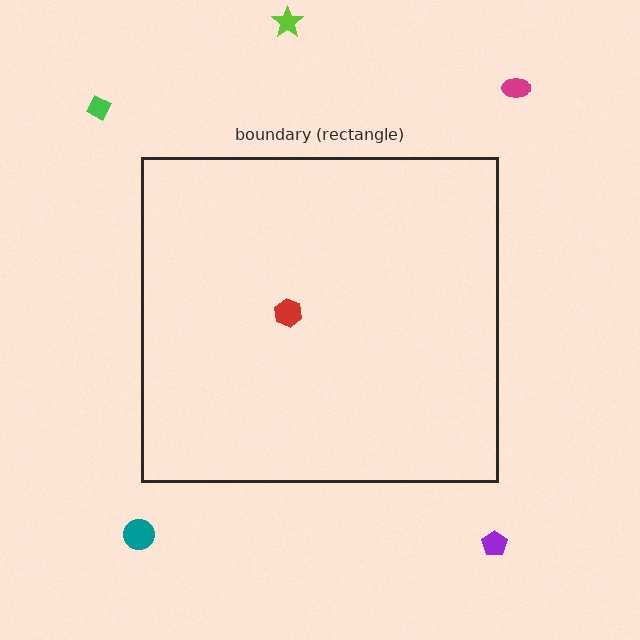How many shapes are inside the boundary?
1 inside, 5 outside.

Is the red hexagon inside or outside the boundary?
Inside.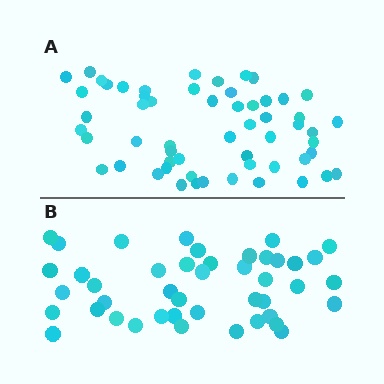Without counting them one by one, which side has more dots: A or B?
Region A (the top region) has more dots.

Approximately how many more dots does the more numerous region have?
Region A has approximately 15 more dots than region B.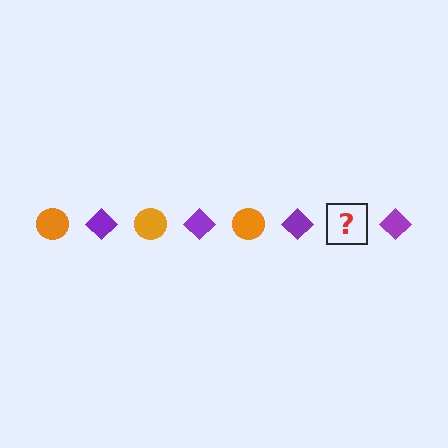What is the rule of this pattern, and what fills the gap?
The rule is that the pattern alternates between orange circle and purple diamond. The gap should be filled with an orange circle.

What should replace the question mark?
The question mark should be replaced with an orange circle.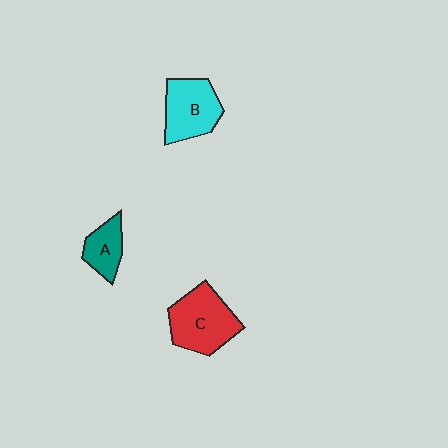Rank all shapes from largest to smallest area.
From largest to smallest: C (red), B (cyan), A (teal).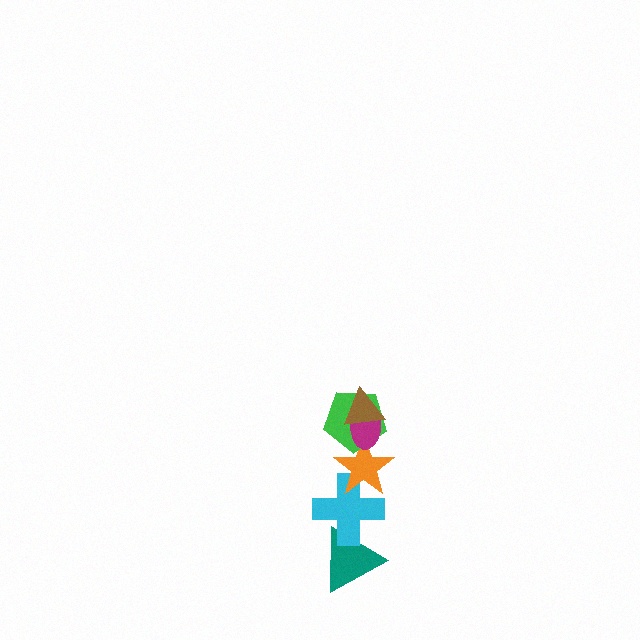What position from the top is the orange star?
The orange star is 4th from the top.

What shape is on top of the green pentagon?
The magenta ellipse is on top of the green pentagon.